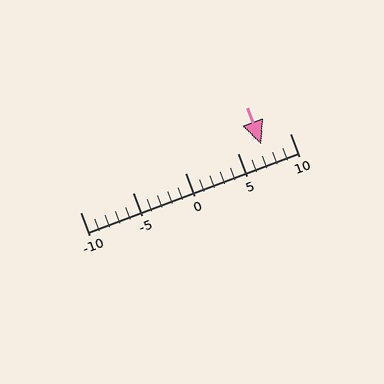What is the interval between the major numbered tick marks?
The major tick marks are spaced 5 units apart.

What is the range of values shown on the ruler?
The ruler shows values from -10 to 10.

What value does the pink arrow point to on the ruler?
The pink arrow points to approximately 7.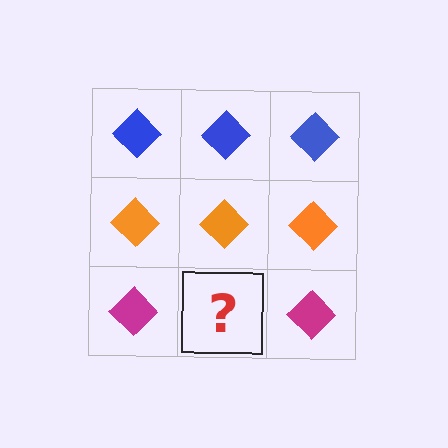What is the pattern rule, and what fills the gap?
The rule is that each row has a consistent color. The gap should be filled with a magenta diamond.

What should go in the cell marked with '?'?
The missing cell should contain a magenta diamond.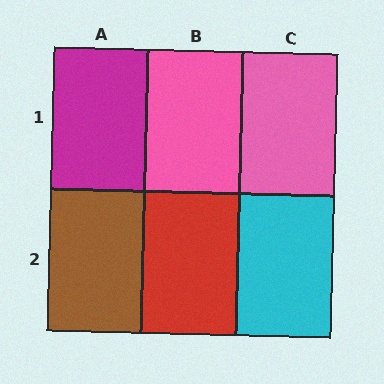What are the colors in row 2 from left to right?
Brown, red, cyan.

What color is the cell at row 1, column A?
Magenta.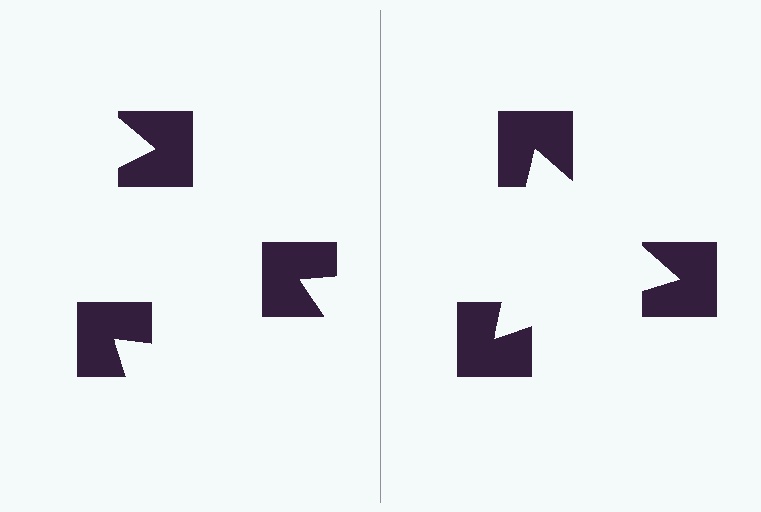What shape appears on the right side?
An illusory triangle.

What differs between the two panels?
The notched squares are positioned identically on both sides; only the wedge orientations differ. On the right they align to a triangle; on the left they are misaligned.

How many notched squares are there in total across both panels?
6 — 3 on each side.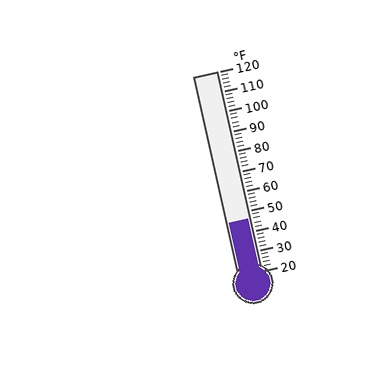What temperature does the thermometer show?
The thermometer shows approximately 46°F.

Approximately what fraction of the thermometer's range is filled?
The thermometer is filled to approximately 25% of its range.